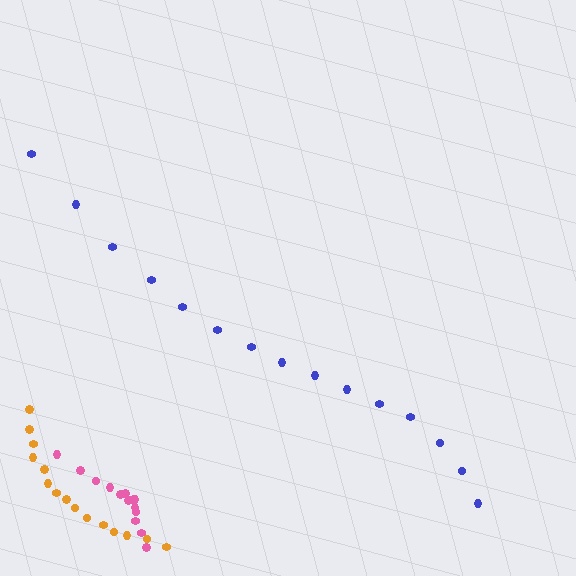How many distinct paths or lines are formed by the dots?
There are 3 distinct paths.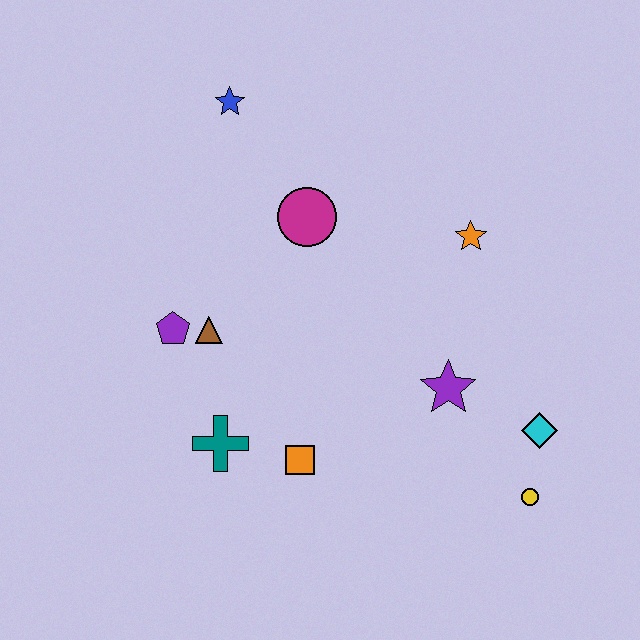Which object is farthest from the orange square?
The blue star is farthest from the orange square.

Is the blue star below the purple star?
No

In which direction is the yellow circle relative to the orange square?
The yellow circle is to the right of the orange square.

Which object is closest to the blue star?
The magenta circle is closest to the blue star.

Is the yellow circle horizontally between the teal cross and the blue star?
No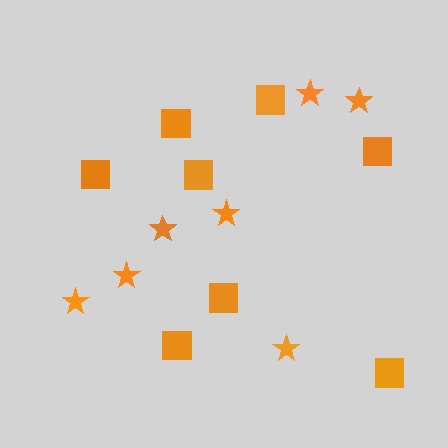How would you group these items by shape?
There are 2 groups: one group of squares (8) and one group of stars (7).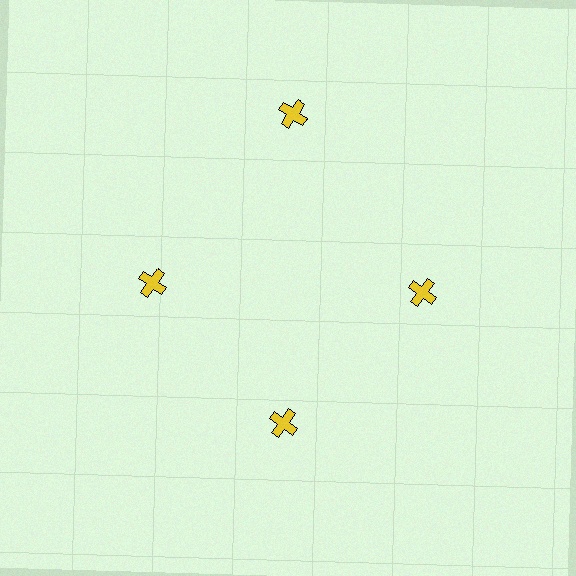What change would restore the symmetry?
The symmetry would be restored by moving it inward, back onto the ring so that all 4 crosses sit at equal angles and equal distance from the center.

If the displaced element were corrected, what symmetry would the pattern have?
It would have 4-fold rotational symmetry — the pattern would map onto itself every 90 degrees.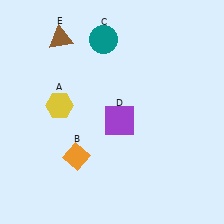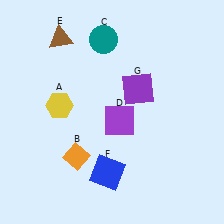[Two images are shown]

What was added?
A blue square (F), a purple square (G) were added in Image 2.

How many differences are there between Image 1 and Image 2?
There are 2 differences between the two images.